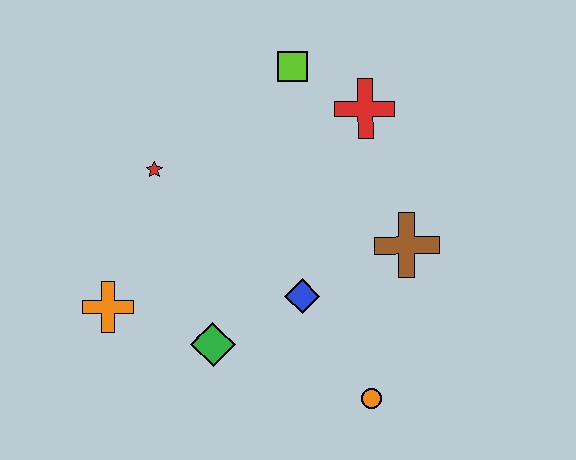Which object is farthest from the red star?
The orange circle is farthest from the red star.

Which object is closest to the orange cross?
The green diamond is closest to the orange cross.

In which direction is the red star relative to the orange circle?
The red star is above the orange circle.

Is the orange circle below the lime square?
Yes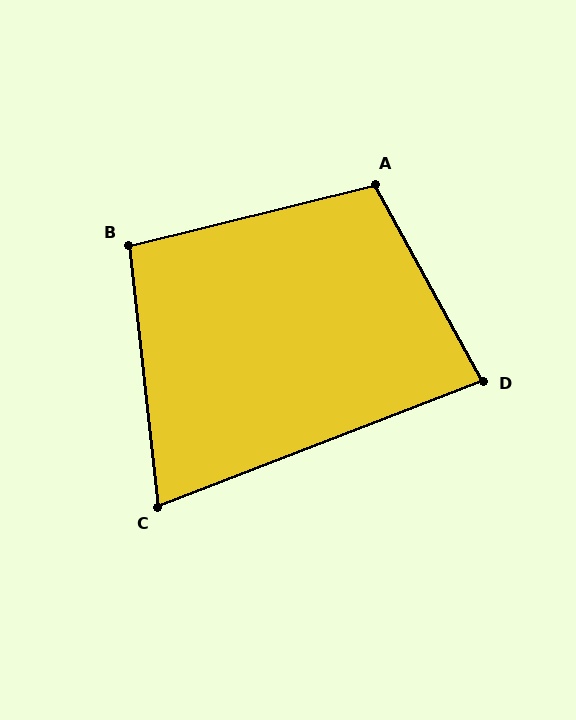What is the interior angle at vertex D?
Approximately 83 degrees (acute).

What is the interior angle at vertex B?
Approximately 97 degrees (obtuse).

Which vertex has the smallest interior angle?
C, at approximately 75 degrees.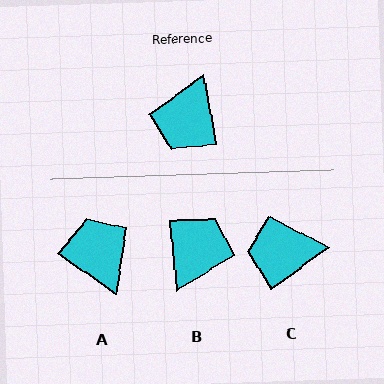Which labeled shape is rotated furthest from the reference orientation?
B, about 175 degrees away.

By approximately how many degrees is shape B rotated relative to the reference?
Approximately 175 degrees counter-clockwise.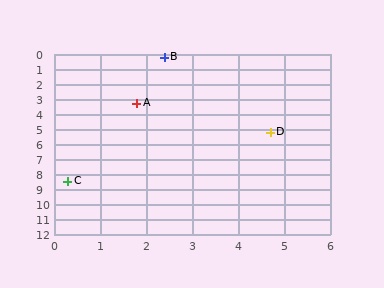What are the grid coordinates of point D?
Point D is at approximately (4.7, 5.2).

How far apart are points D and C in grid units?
Points D and C are about 5.5 grid units apart.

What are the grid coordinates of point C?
Point C is at approximately (0.3, 8.5).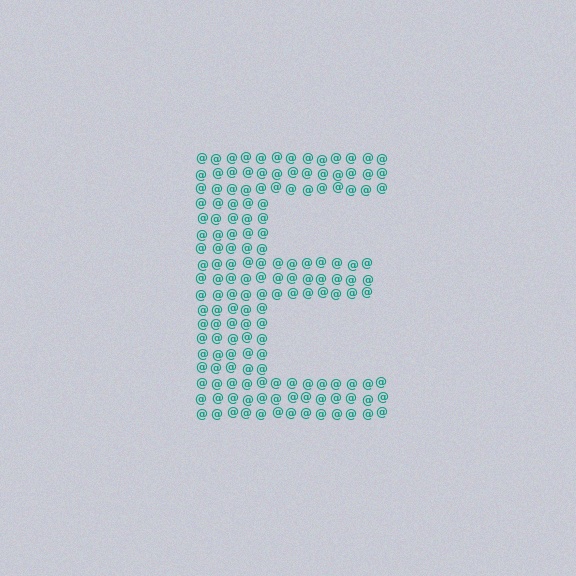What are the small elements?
The small elements are at signs.